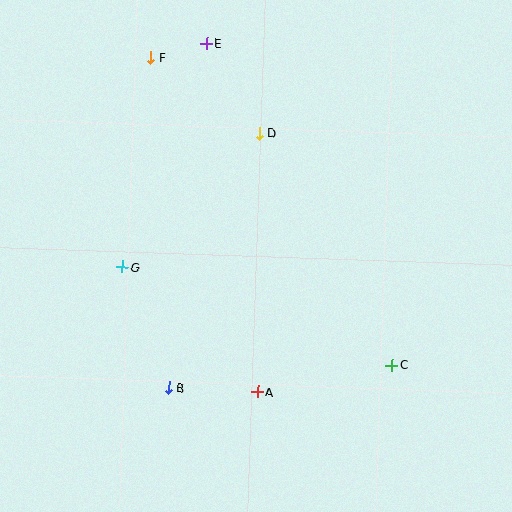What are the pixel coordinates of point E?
Point E is at (207, 43).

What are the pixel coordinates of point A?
Point A is at (258, 392).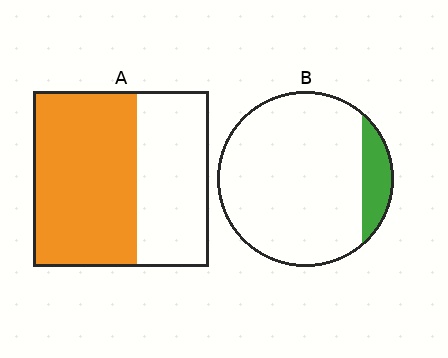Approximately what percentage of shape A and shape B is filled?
A is approximately 60% and B is approximately 10%.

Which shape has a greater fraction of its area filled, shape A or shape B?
Shape A.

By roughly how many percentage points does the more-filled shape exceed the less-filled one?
By roughly 45 percentage points (A over B).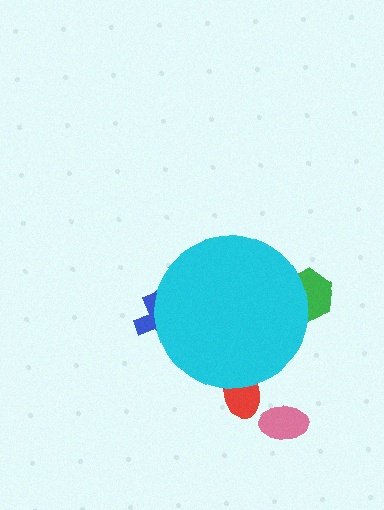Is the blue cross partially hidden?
Yes, the blue cross is partially hidden behind the cyan circle.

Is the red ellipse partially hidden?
Yes, the red ellipse is partially hidden behind the cyan circle.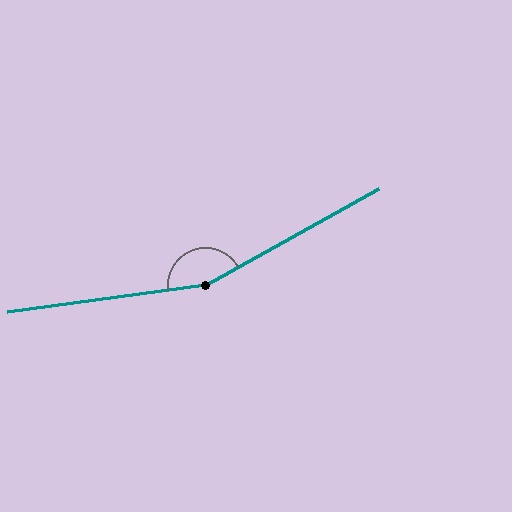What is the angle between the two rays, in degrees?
Approximately 159 degrees.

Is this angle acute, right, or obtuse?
It is obtuse.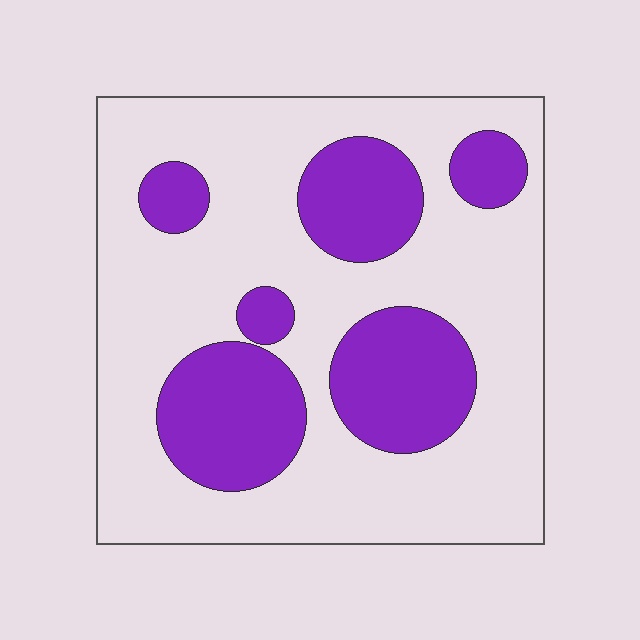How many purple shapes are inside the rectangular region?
6.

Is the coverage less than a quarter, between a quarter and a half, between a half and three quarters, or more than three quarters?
Between a quarter and a half.